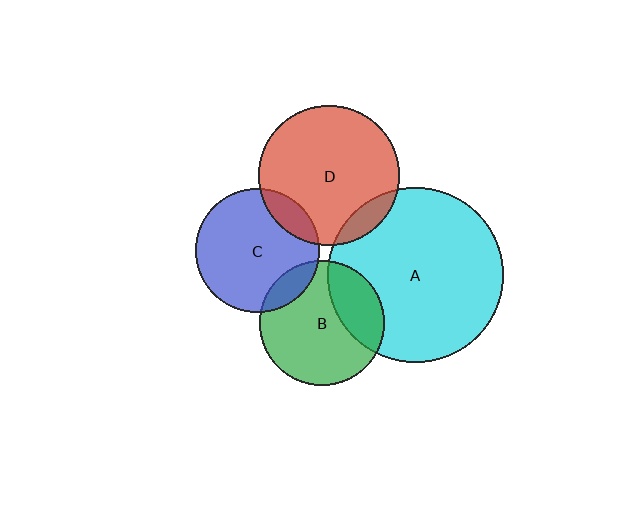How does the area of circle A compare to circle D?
Approximately 1.5 times.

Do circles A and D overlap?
Yes.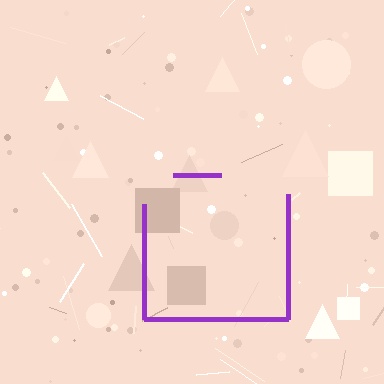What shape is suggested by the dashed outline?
The dashed outline suggests a square.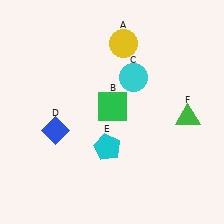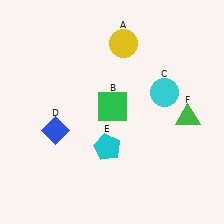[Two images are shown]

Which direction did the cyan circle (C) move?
The cyan circle (C) moved right.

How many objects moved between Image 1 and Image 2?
1 object moved between the two images.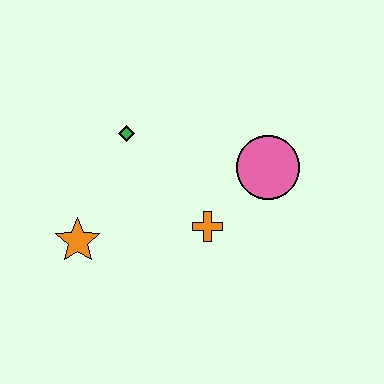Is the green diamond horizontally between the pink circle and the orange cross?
No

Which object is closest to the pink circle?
The orange cross is closest to the pink circle.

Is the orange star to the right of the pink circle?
No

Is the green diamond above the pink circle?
Yes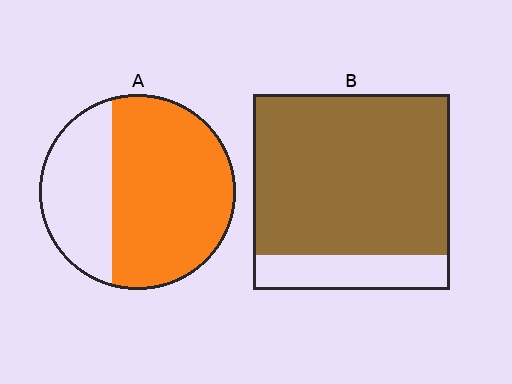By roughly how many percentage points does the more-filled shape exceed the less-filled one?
By roughly 15 percentage points (B over A).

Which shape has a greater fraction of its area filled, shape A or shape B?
Shape B.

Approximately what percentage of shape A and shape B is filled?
A is approximately 65% and B is approximately 80%.